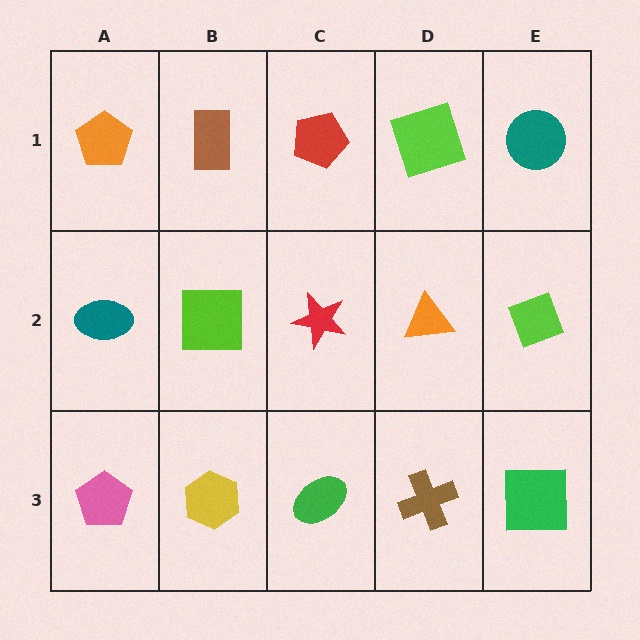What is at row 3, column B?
A yellow hexagon.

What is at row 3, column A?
A pink pentagon.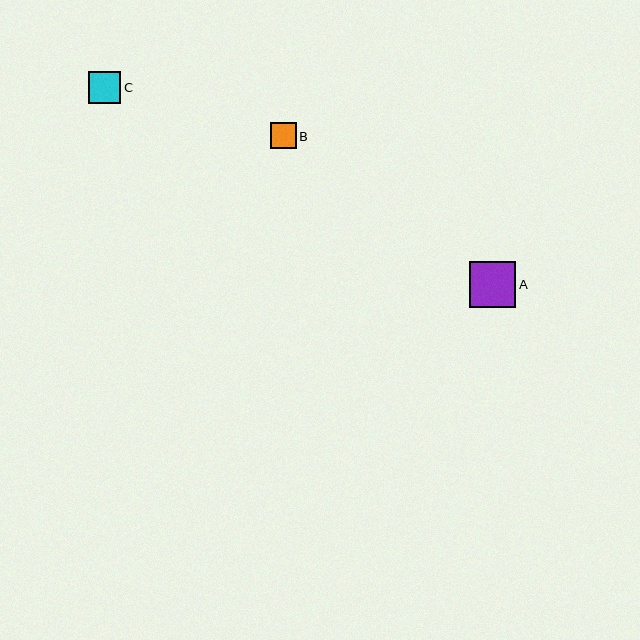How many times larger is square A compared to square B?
Square A is approximately 1.8 times the size of square B.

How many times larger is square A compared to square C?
Square A is approximately 1.4 times the size of square C.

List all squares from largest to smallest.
From largest to smallest: A, C, B.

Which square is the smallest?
Square B is the smallest with a size of approximately 26 pixels.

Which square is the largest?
Square A is the largest with a size of approximately 46 pixels.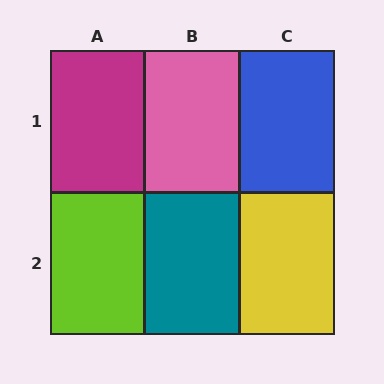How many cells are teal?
1 cell is teal.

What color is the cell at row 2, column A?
Lime.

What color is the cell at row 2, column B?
Teal.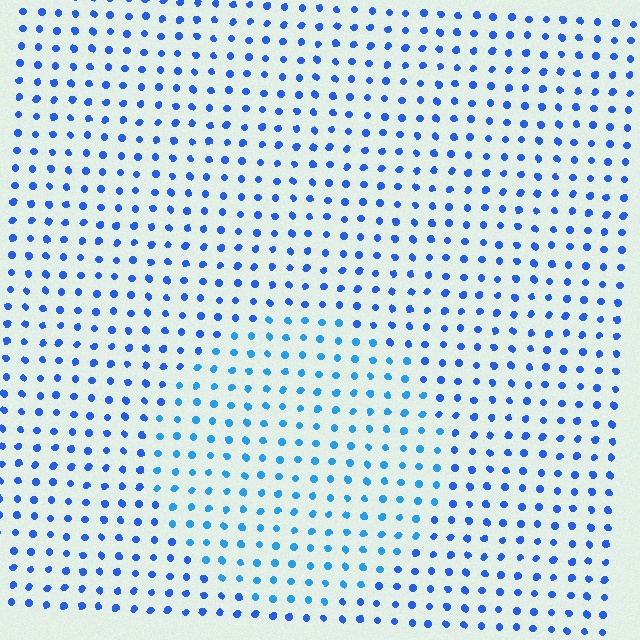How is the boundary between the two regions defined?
The boundary is defined purely by a slight shift in hue (about 20 degrees). Spacing, size, and orientation are identical on both sides.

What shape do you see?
I see a circle.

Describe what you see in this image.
The image is filled with small blue elements in a uniform arrangement. A circle-shaped region is visible where the elements are tinted to a slightly different hue, forming a subtle color boundary.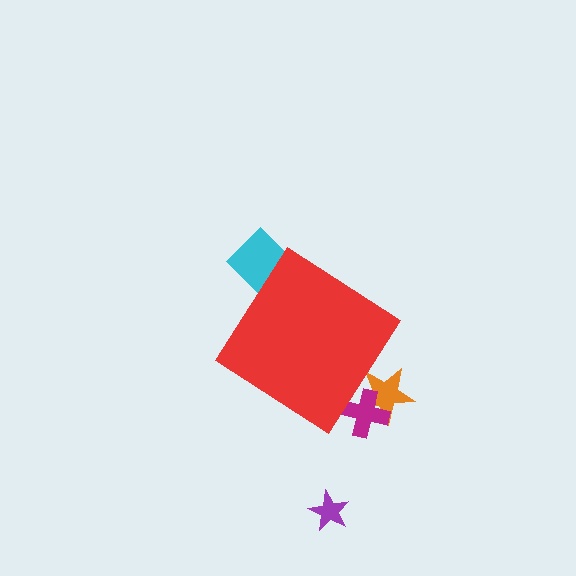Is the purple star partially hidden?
No, the purple star is fully visible.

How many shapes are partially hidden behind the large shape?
3 shapes are partially hidden.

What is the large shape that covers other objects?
A red diamond.